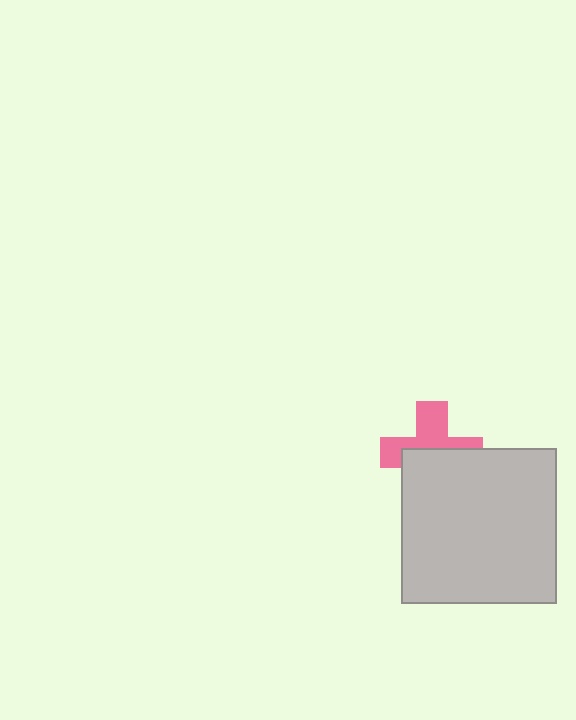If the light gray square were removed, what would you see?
You would see the complete pink cross.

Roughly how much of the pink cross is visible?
About half of it is visible (roughly 49%).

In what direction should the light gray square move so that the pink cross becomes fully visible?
The light gray square should move down. That is the shortest direction to clear the overlap and leave the pink cross fully visible.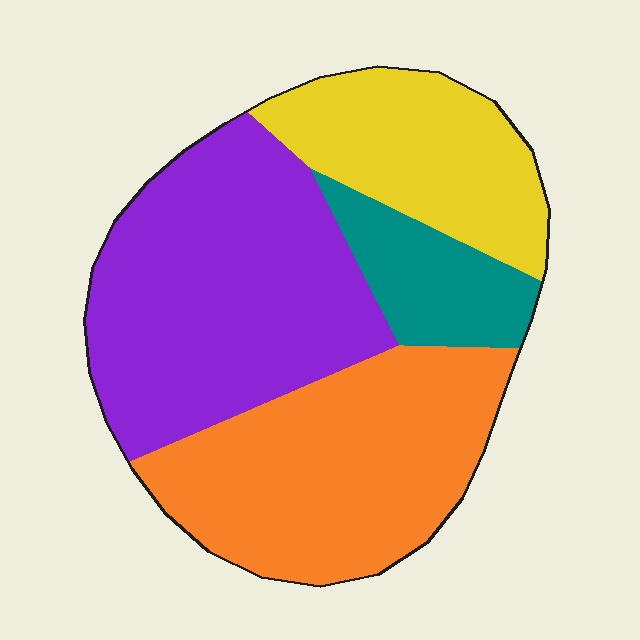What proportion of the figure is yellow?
Yellow takes up about one fifth (1/5) of the figure.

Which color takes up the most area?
Purple, at roughly 35%.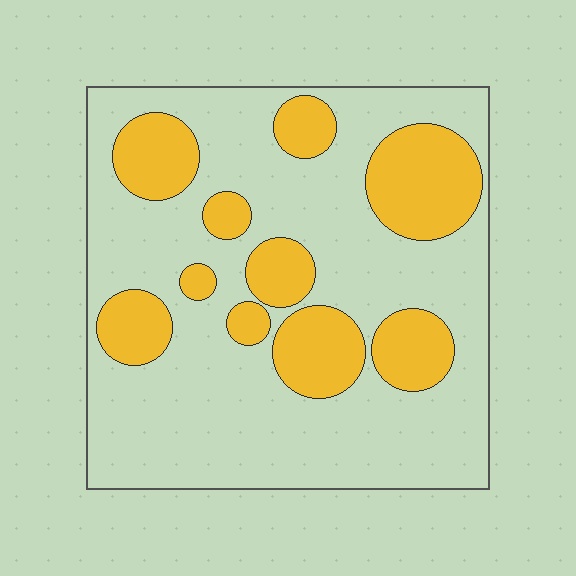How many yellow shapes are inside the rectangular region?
10.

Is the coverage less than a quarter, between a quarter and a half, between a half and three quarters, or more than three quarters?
Between a quarter and a half.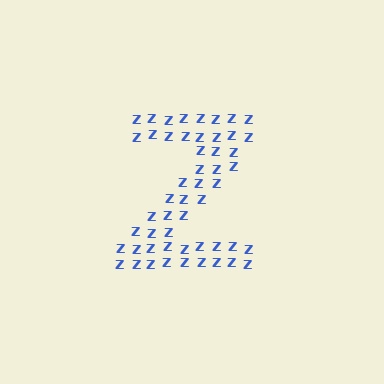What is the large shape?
The large shape is the letter Z.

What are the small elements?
The small elements are letter Z's.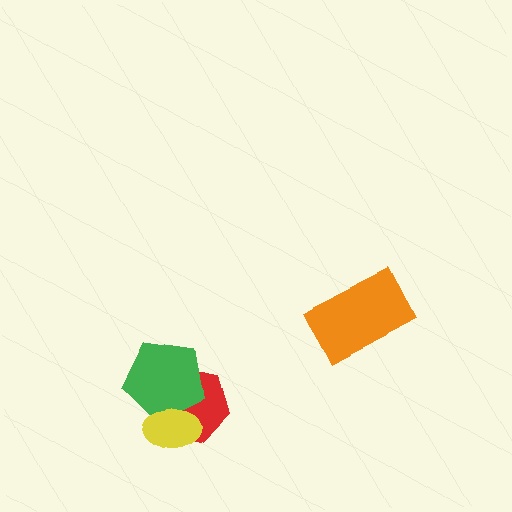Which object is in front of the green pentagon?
The yellow ellipse is in front of the green pentagon.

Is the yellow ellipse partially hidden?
No, no other shape covers it.